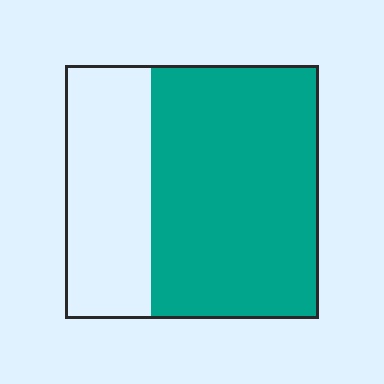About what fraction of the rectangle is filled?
About two thirds (2/3).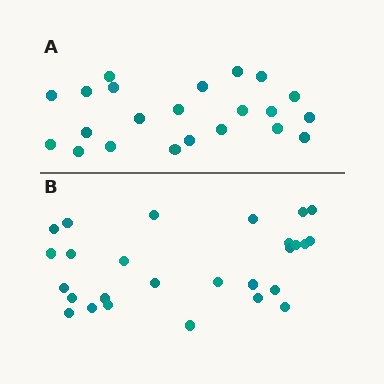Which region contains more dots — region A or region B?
Region B (the bottom region) has more dots.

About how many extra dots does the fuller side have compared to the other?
Region B has about 5 more dots than region A.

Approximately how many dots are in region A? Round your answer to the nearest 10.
About 20 dots. (The exact count is 22, which rounds to 20.)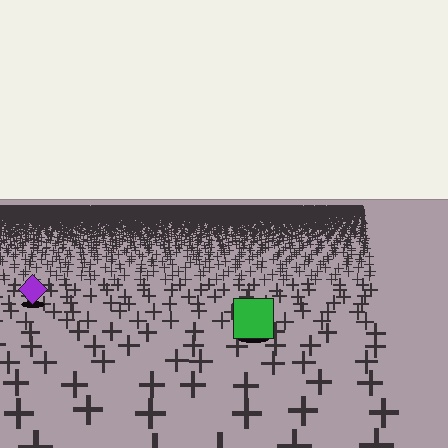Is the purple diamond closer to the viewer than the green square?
No. The green square is closer — you can tell from the texture gradient: the ground texture is coarser near it.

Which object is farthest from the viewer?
The purple diamond is farthest from the viewer. It appears smaller and the ground texture around it is denser.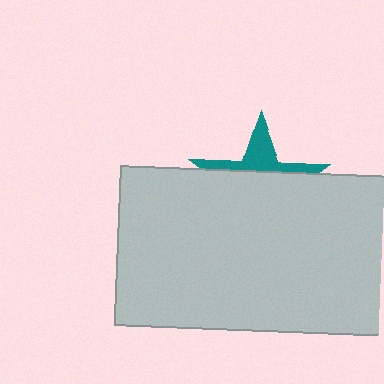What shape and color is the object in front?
The object in front is a light gray rectangle.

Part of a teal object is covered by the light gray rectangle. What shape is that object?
It is a star.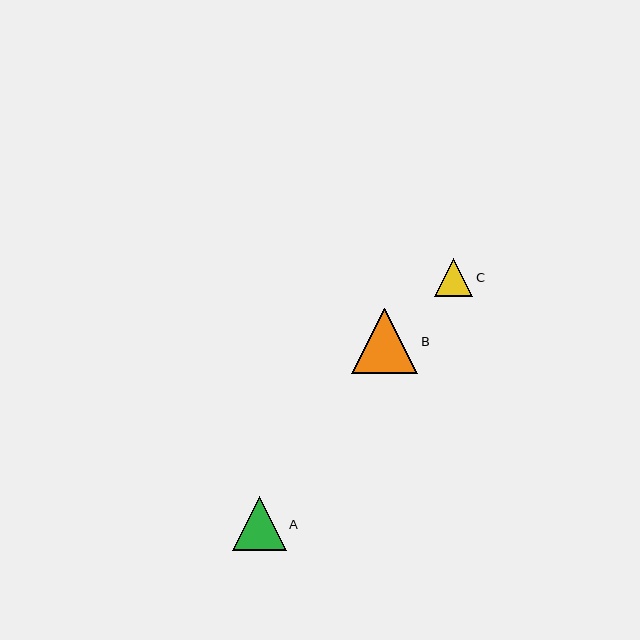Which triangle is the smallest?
Triangle C is the smallest with a size of approximately 38 pixels.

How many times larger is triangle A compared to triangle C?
Triangle A is approximately 1.4 times the size of triangle C.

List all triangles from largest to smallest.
From largest to smallest: B, A, C.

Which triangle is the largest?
Triangle B is the largest with a size of approximately 66 pixels.